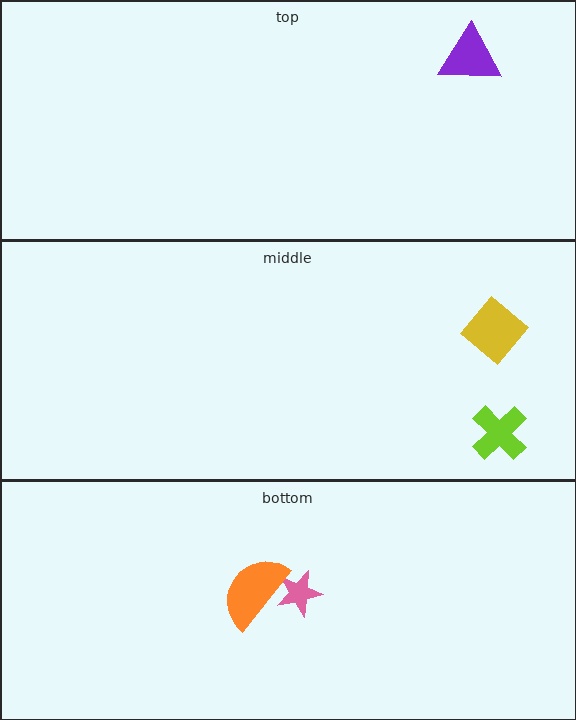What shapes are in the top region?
The purple triangle.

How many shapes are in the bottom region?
2.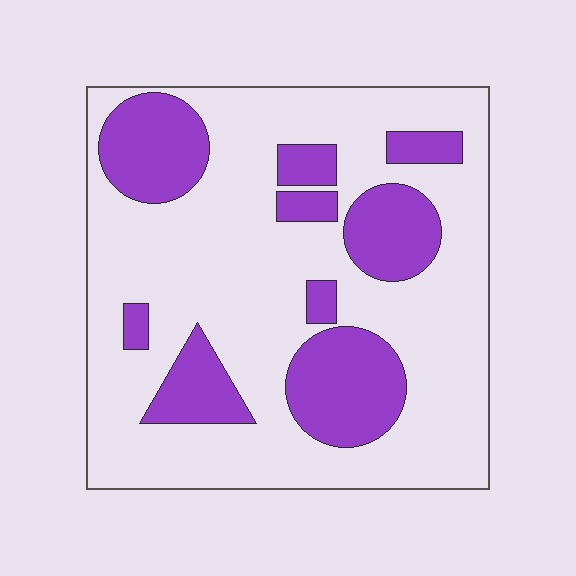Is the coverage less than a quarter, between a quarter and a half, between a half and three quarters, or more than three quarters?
Between a quarter and a half.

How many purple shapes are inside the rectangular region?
9.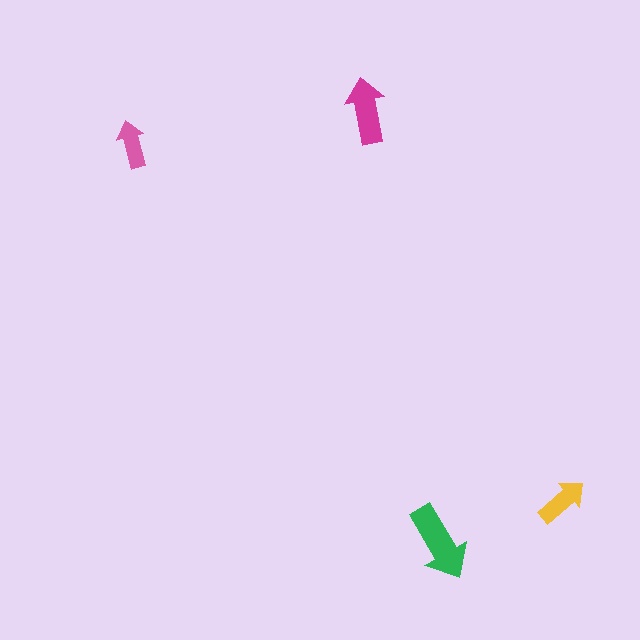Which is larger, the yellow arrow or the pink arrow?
The yellow one.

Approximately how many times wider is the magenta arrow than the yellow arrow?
About 1.5 times wider.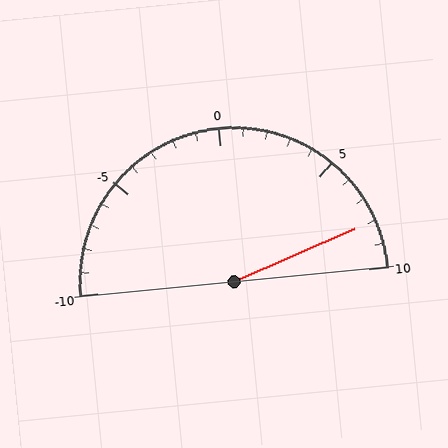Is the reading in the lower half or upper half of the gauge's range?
The reading is in the upper half of the range (-10 to 10).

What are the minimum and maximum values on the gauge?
The gauge ranges from -10 to 10.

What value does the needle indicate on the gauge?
The needle indicates approximately 8.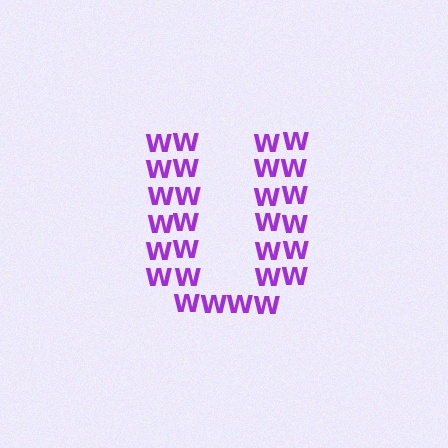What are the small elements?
The small elements are letter W's.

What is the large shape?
The large shape is the letter U.